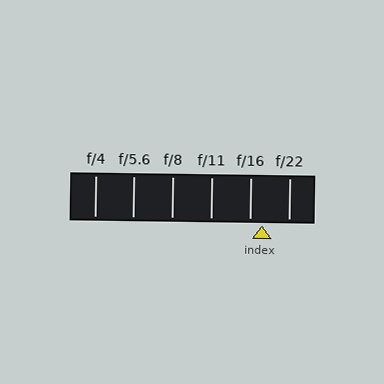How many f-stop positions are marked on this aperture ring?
There are 6 f-stop positions marked.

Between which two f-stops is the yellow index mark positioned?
The index mark is between f/16 and f/22.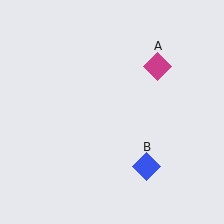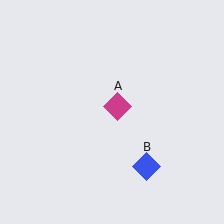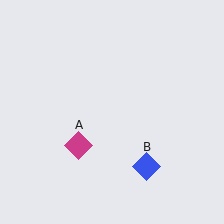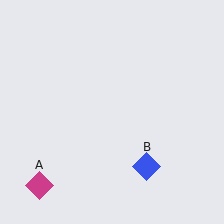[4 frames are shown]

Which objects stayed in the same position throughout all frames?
Blue diamond (object B) remained stationary.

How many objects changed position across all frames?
1 object changed position: magenta diamond (object A).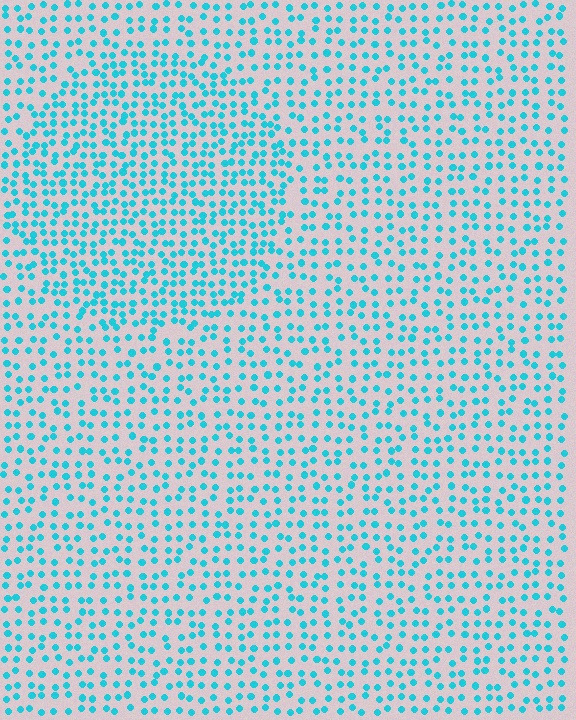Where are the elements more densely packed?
The elements are more densely packed inside the circle boundary.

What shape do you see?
I see a circle.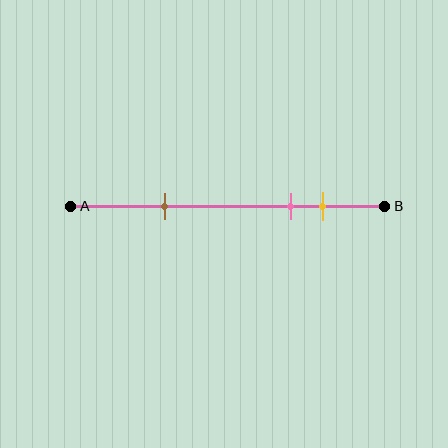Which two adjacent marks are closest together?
The pink and yellow marks are the closest adjacent pair.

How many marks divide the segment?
There are 3 marks dividing the segment.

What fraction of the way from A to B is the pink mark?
The pink mark is approximately 70% (0.7) of the way from A to B.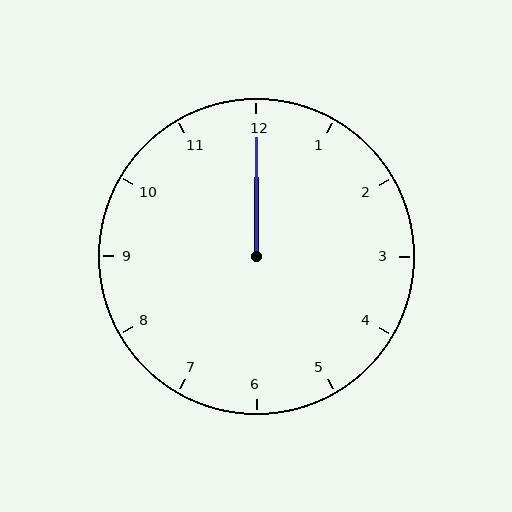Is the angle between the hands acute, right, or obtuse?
It is acute.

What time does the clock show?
12:00.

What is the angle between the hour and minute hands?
Approximately 0 degrees.